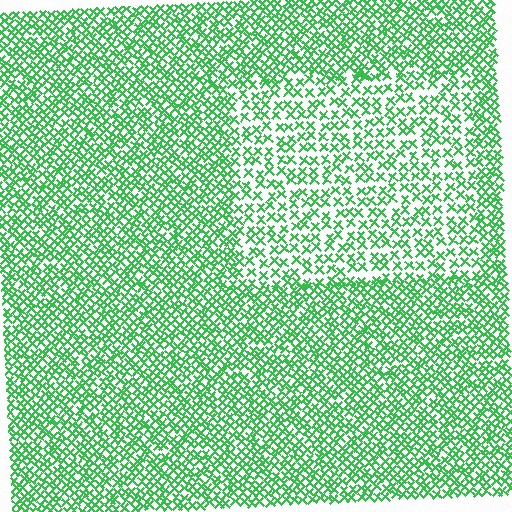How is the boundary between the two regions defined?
The boundary is defined by a change in element density (approximately 1.8x ratio). All elements are the same color, size, and shape.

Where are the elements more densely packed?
The elements are more densely packed outside the rectangle boundary.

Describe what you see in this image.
The image contains small green elements arranged at two different densities. A rectangle-shaped region is visible where the elements are less densely packed than the surrounding area.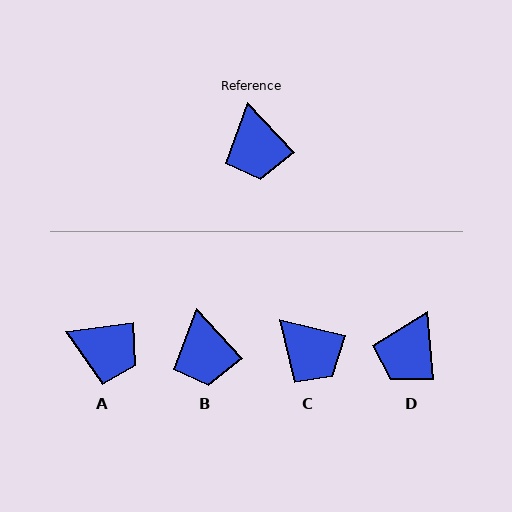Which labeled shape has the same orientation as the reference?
B.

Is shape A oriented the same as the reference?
No, it is off by about 55 degrees.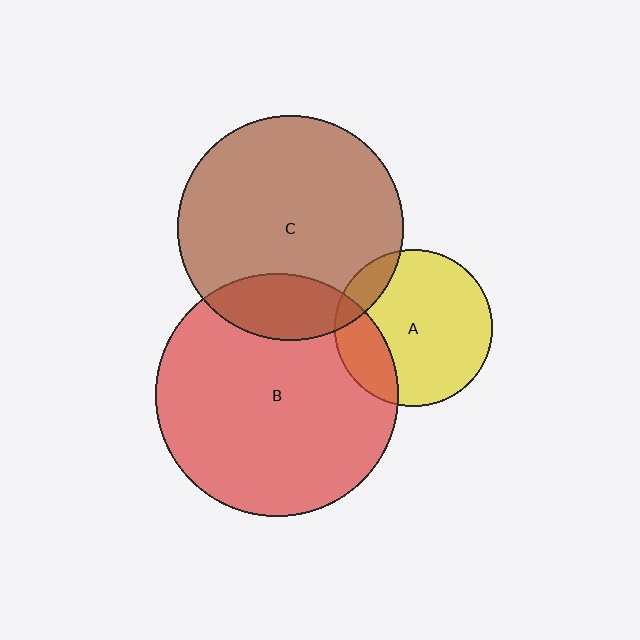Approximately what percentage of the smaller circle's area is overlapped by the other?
Approximately 10%.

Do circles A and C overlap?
Yes.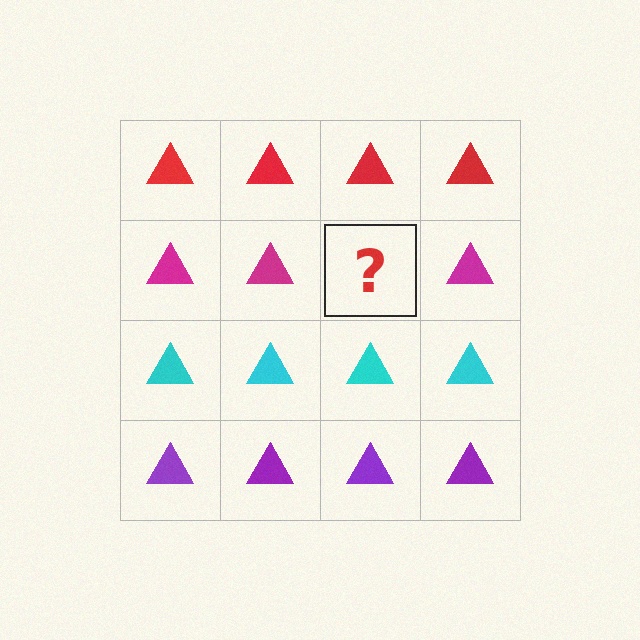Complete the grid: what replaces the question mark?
The question mark should be replaced with a magenta triangle.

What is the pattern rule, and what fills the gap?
The rule is that each row has a consistent color. The gap should be filled with a magenta triangle.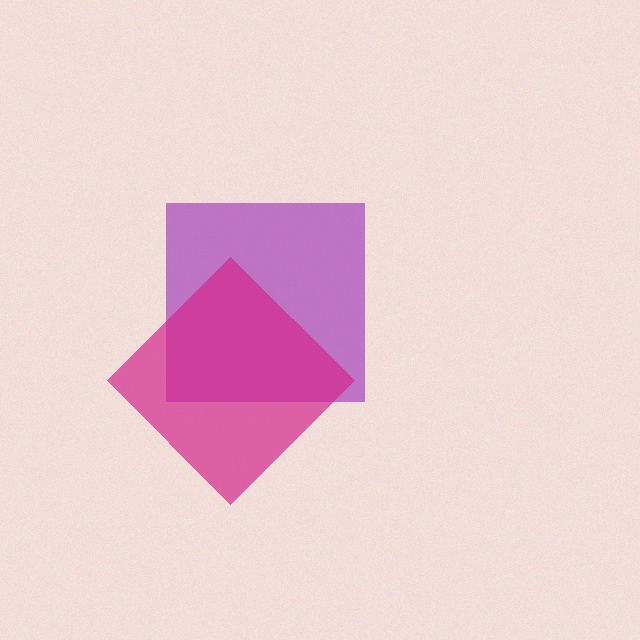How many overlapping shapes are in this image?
There are 2 overlapping shapes in the image.